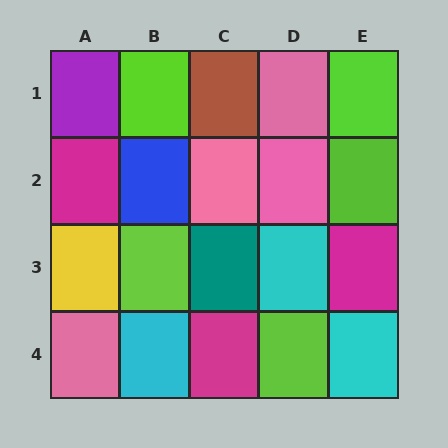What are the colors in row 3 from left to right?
Yellow, lime, teal, cyan, magenta.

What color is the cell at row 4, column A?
Pink.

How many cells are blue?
1 cell is blue.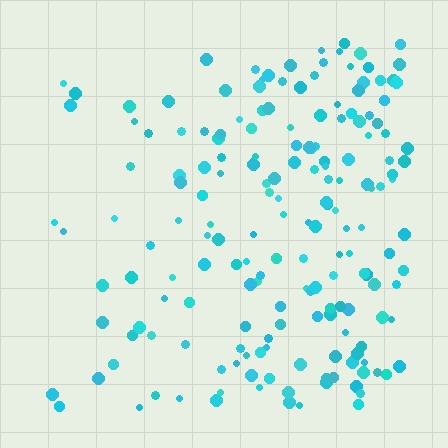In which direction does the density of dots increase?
From left to right, with the right side densest.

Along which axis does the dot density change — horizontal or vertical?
Horizontal.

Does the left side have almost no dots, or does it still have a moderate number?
Still a moderate number, just noticeably fewer than the right.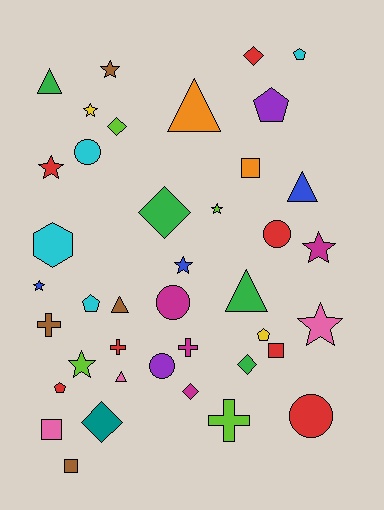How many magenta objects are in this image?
There are 4 magenta objects.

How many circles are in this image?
There are 5 circles.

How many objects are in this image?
There are 40 objects.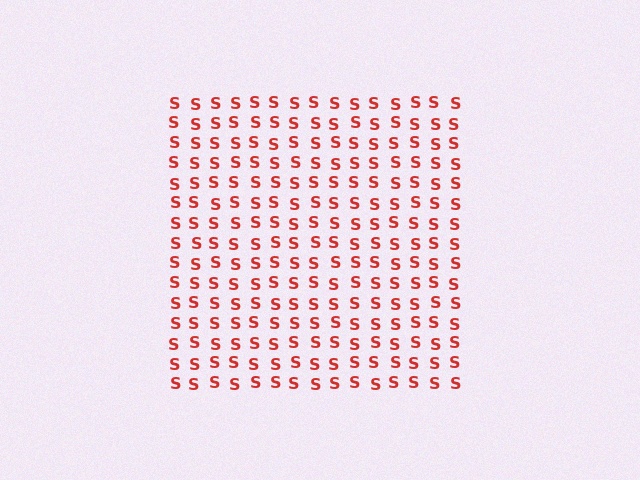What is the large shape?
The large shape is a square.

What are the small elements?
The small elements are letter S's.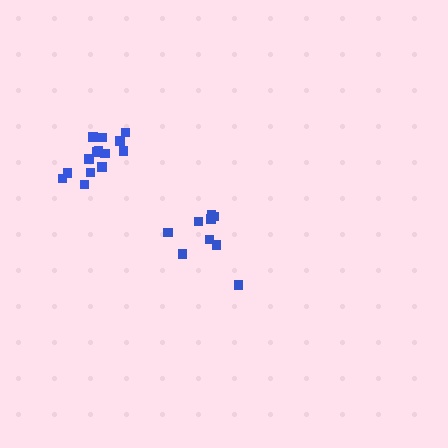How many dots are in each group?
Group 1: 14 dots, Group 2: 9 dots (23 total).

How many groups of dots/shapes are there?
There are 2 groups.